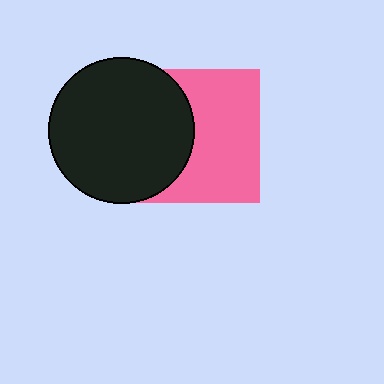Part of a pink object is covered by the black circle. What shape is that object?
It is a square.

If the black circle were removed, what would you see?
You would see the complete pink square.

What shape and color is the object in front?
The object in front is a black circle.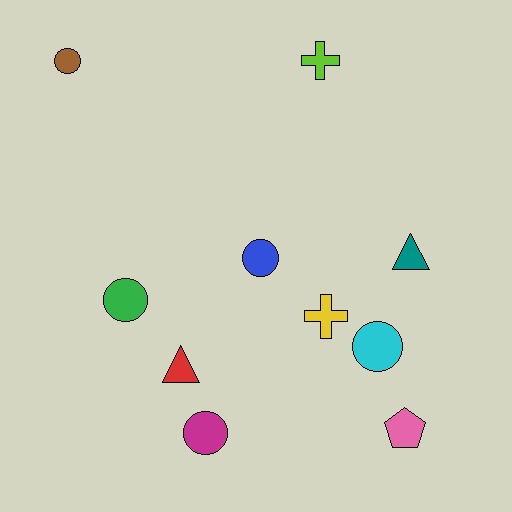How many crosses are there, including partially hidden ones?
There are 2 crosses.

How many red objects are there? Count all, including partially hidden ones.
There is 1 red object.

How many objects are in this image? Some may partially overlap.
There are 10 objects.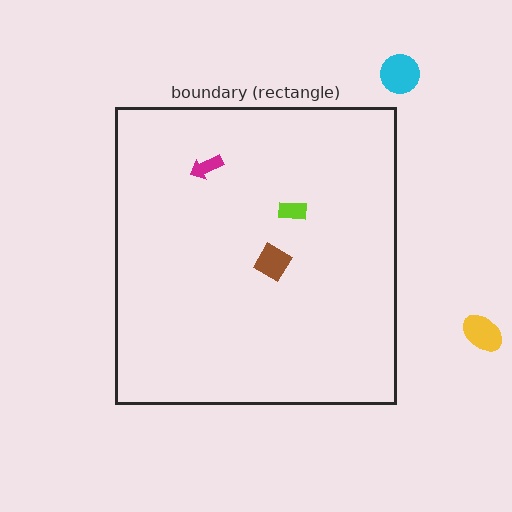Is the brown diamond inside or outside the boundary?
Inside.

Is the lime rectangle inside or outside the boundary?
Inside.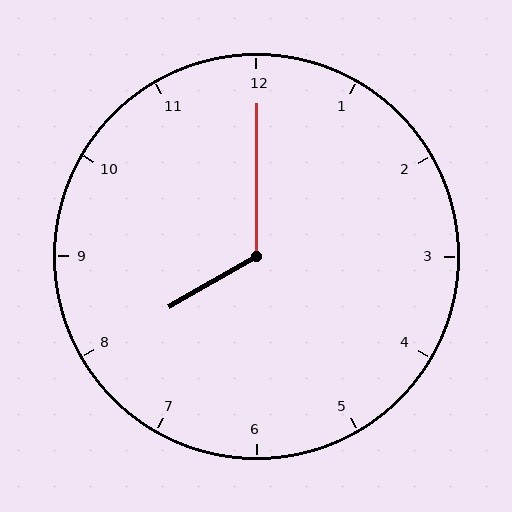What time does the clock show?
8:00.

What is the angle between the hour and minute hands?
Approximately 120 degrees.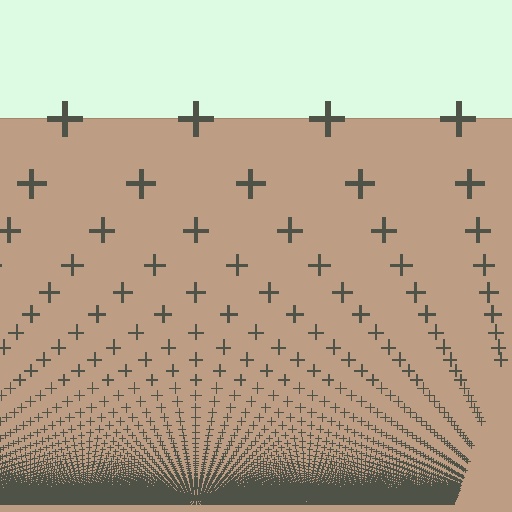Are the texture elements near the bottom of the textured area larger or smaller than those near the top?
Smaller. The gradient is inverted — elements near the bottom are smaller and denser.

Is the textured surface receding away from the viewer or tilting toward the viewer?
The surface appears to tilt toward the viewer. Texture elements get larger and sparser toward the top.